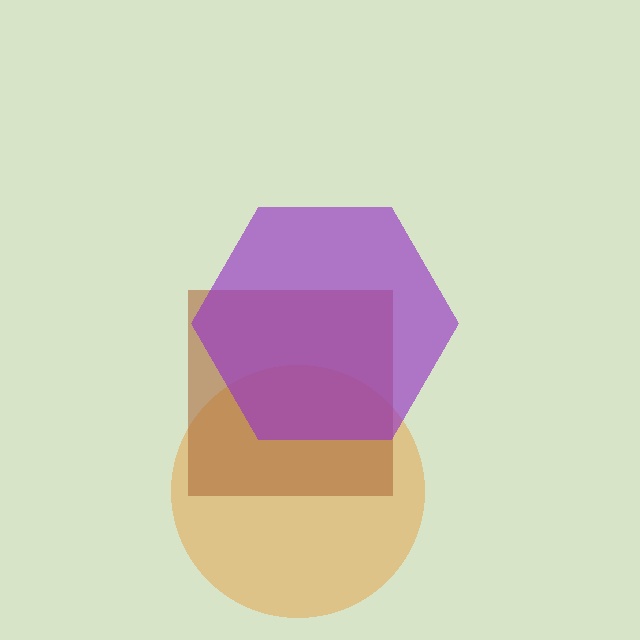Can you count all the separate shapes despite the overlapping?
Yes, there are 3 separate shapes.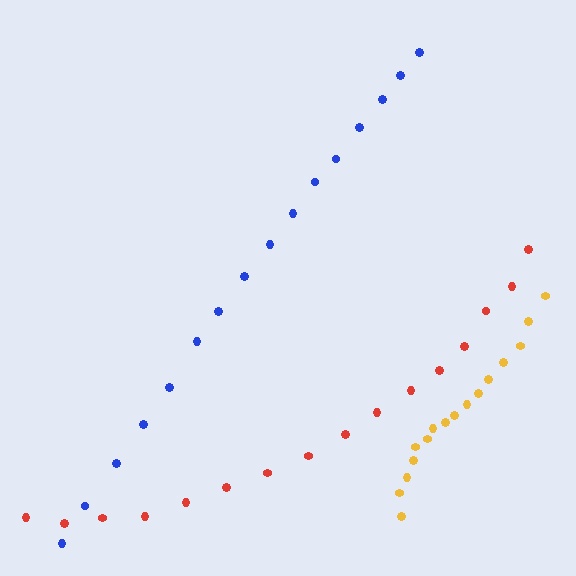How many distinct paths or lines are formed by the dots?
There are 3 distinct paths.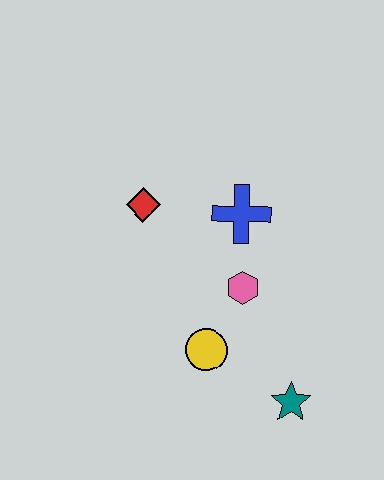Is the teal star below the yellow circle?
Yes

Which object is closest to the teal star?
The yellow circle is closest to the teal star.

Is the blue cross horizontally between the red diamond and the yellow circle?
No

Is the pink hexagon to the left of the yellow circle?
No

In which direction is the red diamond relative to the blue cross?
The red diamond is to the left of the blue cross.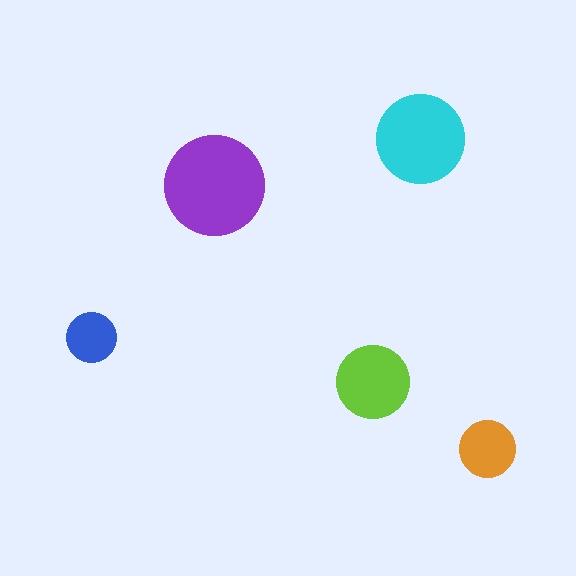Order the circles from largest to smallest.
the purple one, the cyan one, the lime one, the orange one, the blue one.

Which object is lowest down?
The orange circle is bottommost.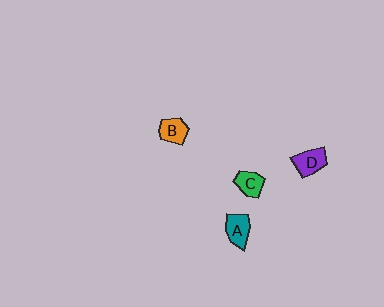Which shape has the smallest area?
Shape C (green).